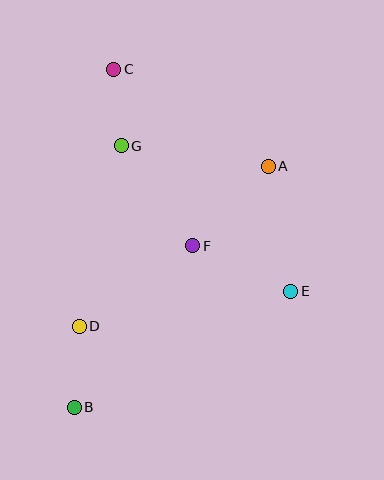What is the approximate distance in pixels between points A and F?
The distance between A and F is approximately 110 pixels.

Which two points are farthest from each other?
Points B and C are farthest from each other.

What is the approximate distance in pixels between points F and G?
The distance between F and G is approximately 123 pixels.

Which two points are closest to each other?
Points C and G are closest to each other.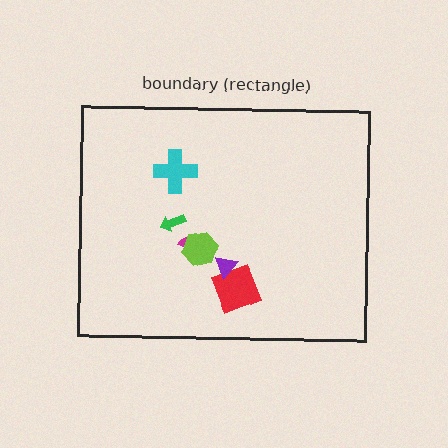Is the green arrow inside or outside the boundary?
Inside.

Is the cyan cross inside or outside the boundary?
Inside.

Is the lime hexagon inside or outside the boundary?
Inside.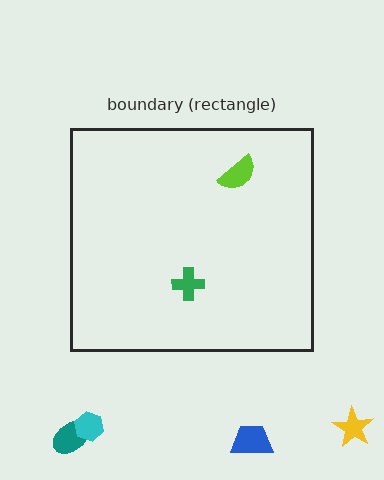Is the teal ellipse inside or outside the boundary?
Outside.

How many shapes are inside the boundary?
2 inside, 4 outside.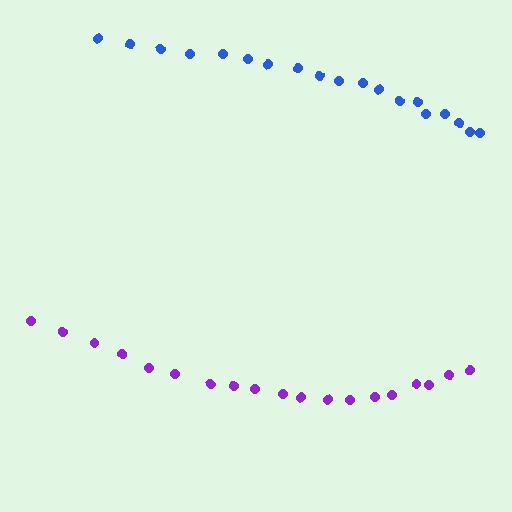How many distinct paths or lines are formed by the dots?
There are 2 distinct paths.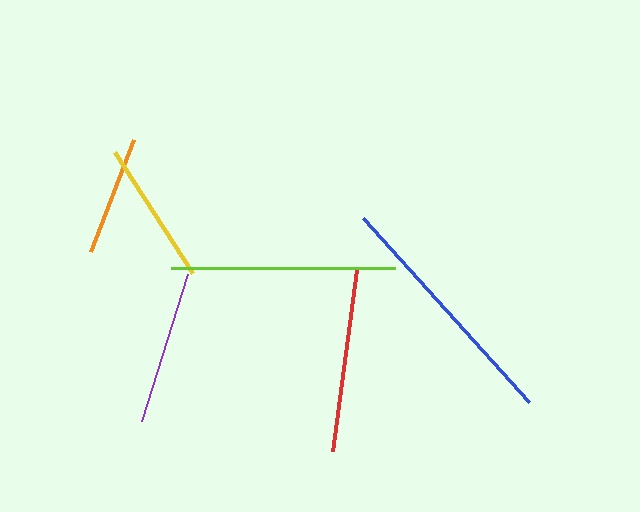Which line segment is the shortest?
The orange line is the shortest at approximately 120 pixels.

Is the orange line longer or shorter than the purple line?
The purple line is longer than the orange line.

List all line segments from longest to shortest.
From longest to shortest: blue, lime, red, purple, yellow, orange.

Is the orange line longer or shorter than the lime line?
The lime line is longer than the orange line.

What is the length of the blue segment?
The blue segment is approximately 247 pixels long.